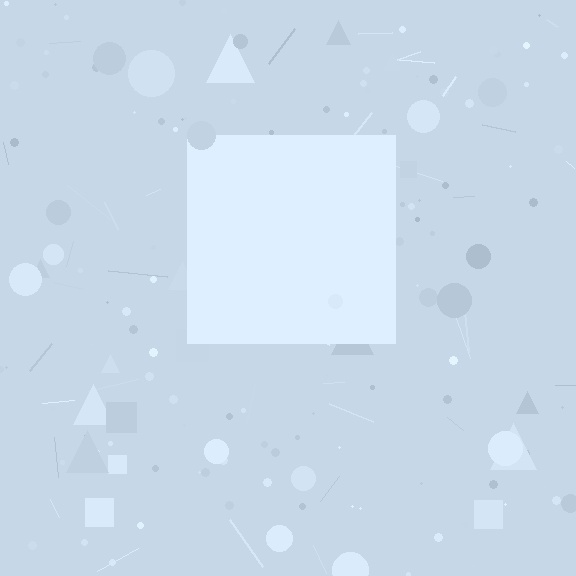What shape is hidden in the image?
A square is hidden in the image.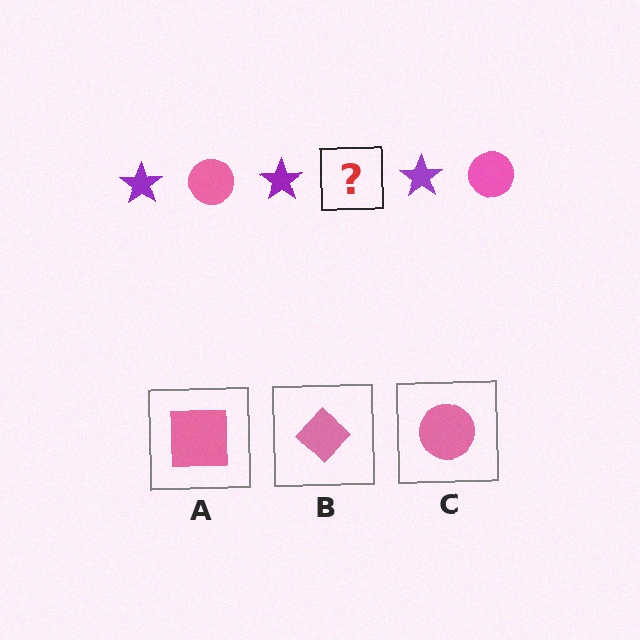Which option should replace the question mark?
Option C.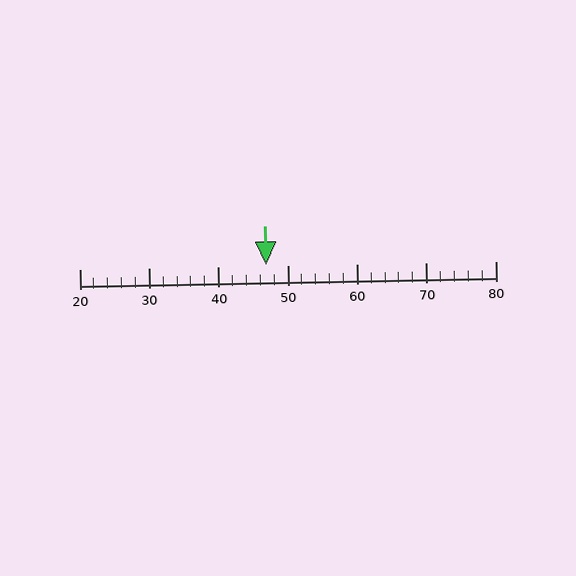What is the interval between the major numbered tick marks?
The major tick marks are spaced 10 units apart.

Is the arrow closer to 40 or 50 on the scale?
The arrow is closer to 50.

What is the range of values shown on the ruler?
The ruler shows values from 20 to 80.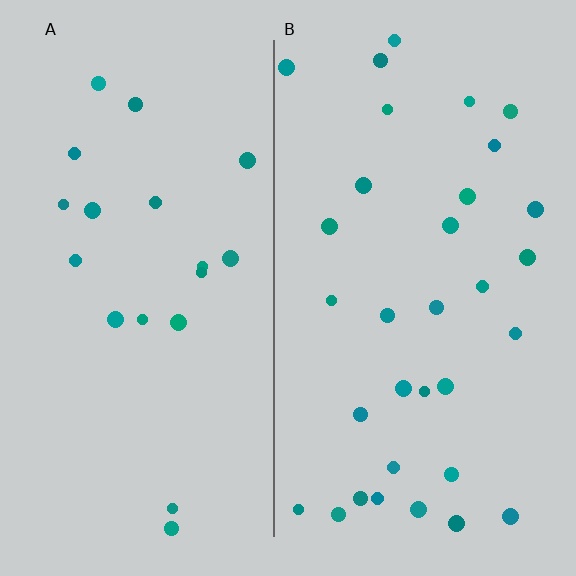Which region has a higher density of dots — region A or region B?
B (the right).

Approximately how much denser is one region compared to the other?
Approximately 1.7× — region B over region A.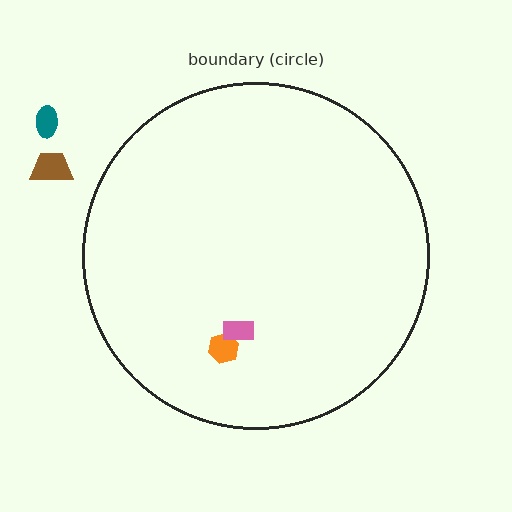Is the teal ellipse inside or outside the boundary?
Outside.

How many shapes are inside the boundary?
2 inside, 2 outside.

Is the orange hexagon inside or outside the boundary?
Inside.